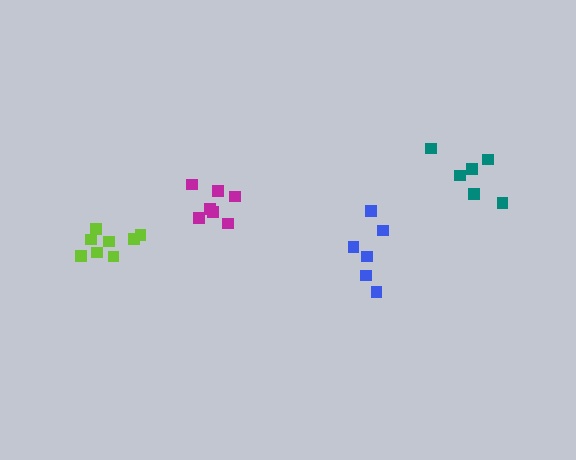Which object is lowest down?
The blue cluster is bottommost.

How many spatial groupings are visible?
There are 4 spatial groupings.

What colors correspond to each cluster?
The clusters are colored: magenta, blue, teal, lime.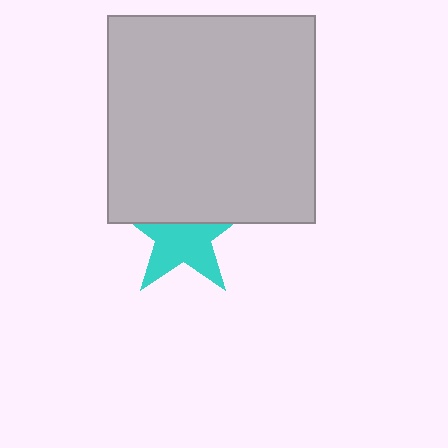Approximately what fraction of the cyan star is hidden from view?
Roughly 41% of the cyan star is hidden behind the light gray square.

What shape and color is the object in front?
The object in front is a light gray square.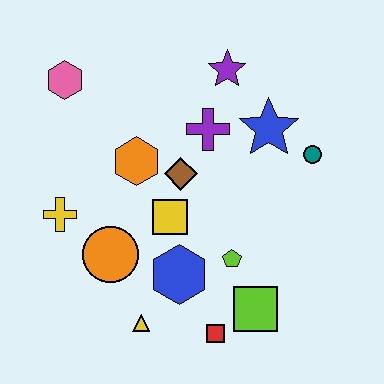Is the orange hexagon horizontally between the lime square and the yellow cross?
Yes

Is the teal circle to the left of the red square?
No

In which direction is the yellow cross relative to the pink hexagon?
The yellow cross is below the pink hexagon.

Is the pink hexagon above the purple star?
No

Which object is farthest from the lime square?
The pink hexagon is farthest from the lime square.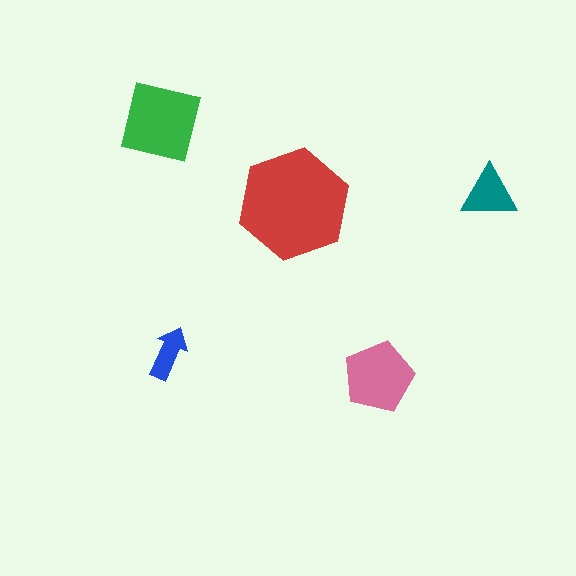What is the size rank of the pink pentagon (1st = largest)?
3rd.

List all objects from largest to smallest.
The red hexagon, the green square, the pink pentagon, the teal triangle, the blue arrow.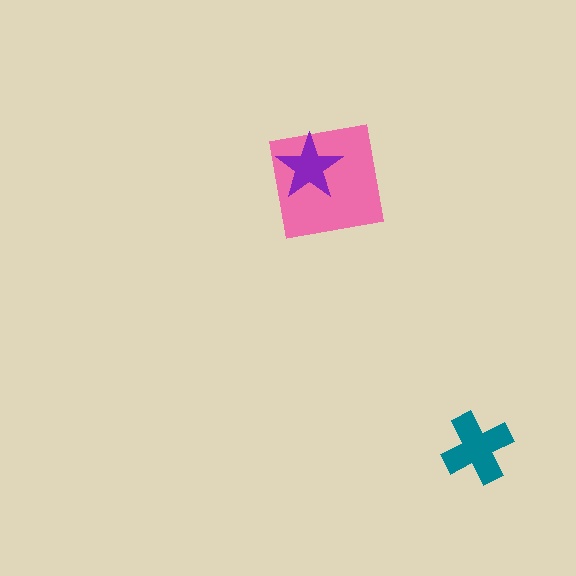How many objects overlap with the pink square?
1 object overlaps with the pink square.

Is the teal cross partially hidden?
No, no other shape covers it.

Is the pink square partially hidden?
Yes, it is partially covered by another shape.